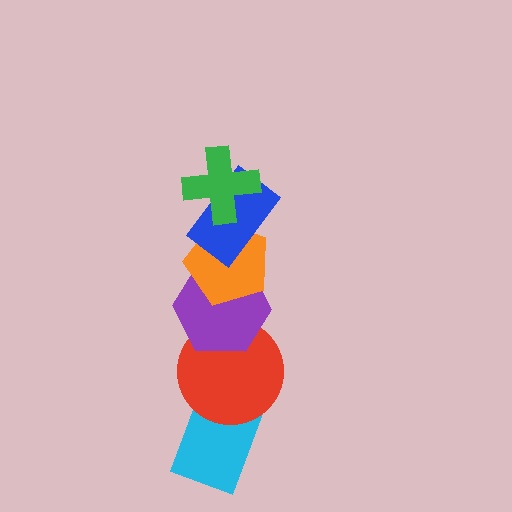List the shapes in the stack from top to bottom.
From top to bottom: the green cross, the blue rectangle, the orange pentagon, the purple hexagon, the red circle, the cyan rectangle.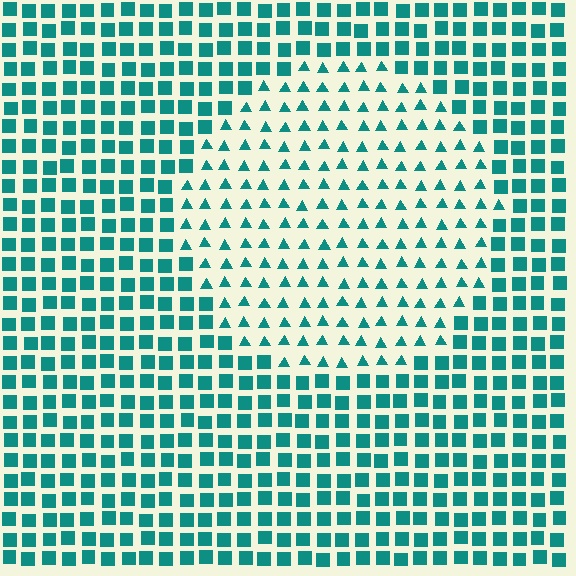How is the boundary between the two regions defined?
The boundary is defined by a change in element shape: triangles inside vs. squares outside. All elements share the same color and spacing.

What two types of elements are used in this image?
The image uses triangles inside the circle region and squares outside it.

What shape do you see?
I see a circle.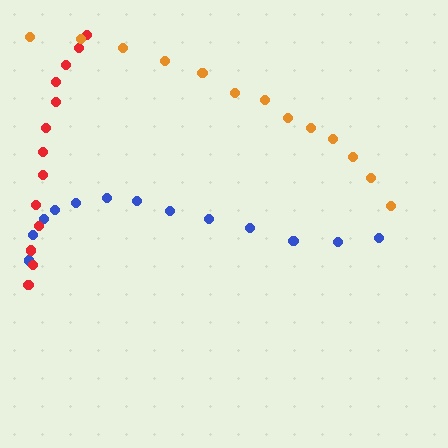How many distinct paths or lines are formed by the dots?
There are 3 distinct paths.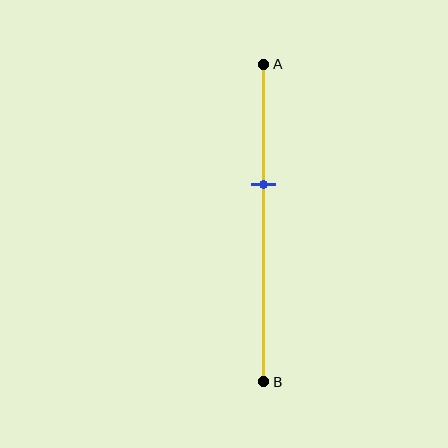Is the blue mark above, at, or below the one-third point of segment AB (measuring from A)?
The blue mark is below the one-third point of segment AB.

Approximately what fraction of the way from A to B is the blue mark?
The blue mark is approximately 40% of the way from A to B.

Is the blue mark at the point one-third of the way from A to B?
No, the mark is at about 40% from A, not at the 33% one-third point.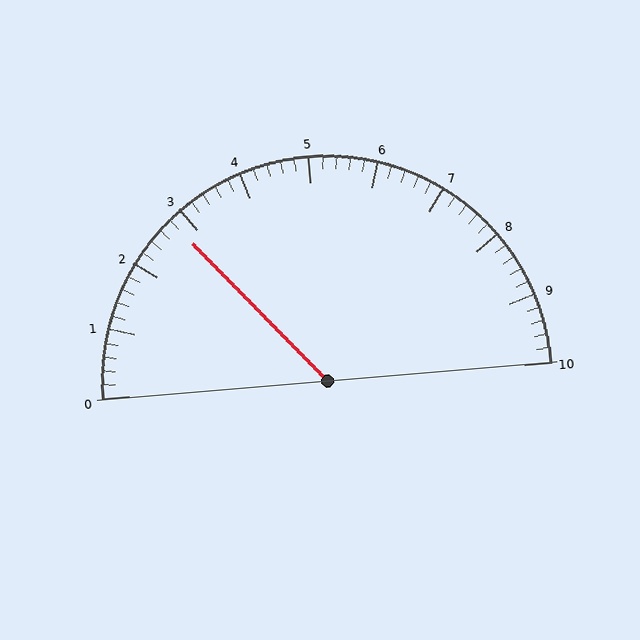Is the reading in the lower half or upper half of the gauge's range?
The reading is in the lower half of the range (0 to 10).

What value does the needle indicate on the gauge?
The needle indicates approximately 2.8.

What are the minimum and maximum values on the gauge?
The gauge ranges from 0 to 10.